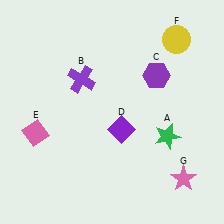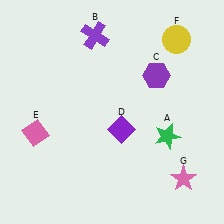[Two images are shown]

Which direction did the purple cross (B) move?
The purple cross (B) moved up.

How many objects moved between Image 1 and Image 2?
1 object moved between the two images.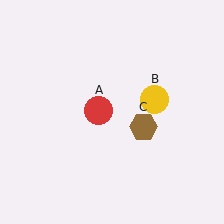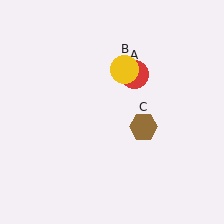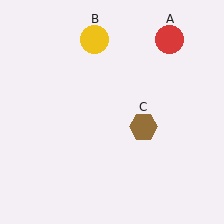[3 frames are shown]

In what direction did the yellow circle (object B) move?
The yellow circle (object B) moved up and to the left.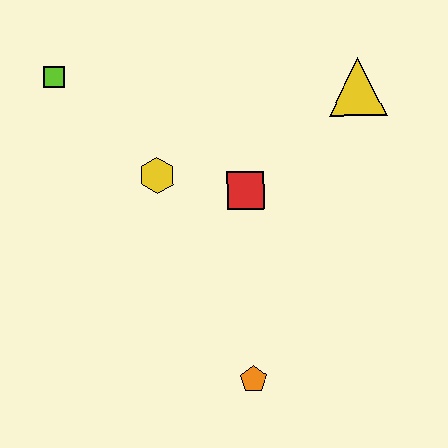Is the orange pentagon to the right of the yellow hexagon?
Yes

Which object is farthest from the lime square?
The orange pentagon is farthest from the lime square.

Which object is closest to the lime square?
The yellow hexagon is closest to the lime square.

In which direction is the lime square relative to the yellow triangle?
The lime square is to the left of the yellow triangle.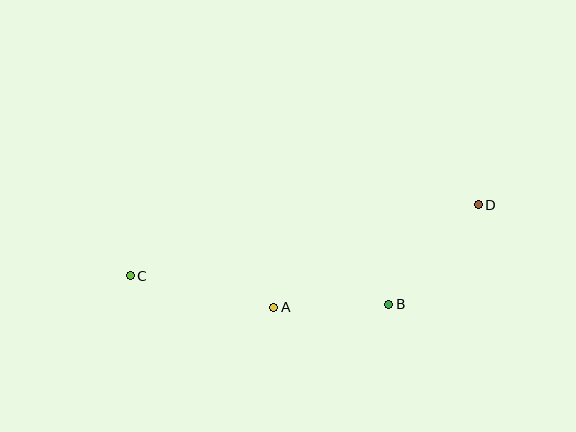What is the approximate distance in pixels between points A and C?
The distance between A and C is approximately 147 pixels.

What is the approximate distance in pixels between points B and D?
The distance between B and D is approximately 134 pixels.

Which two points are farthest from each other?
Points C and D are farthest from each other.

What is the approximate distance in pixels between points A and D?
The distance between A and D is approximately 229 pixels.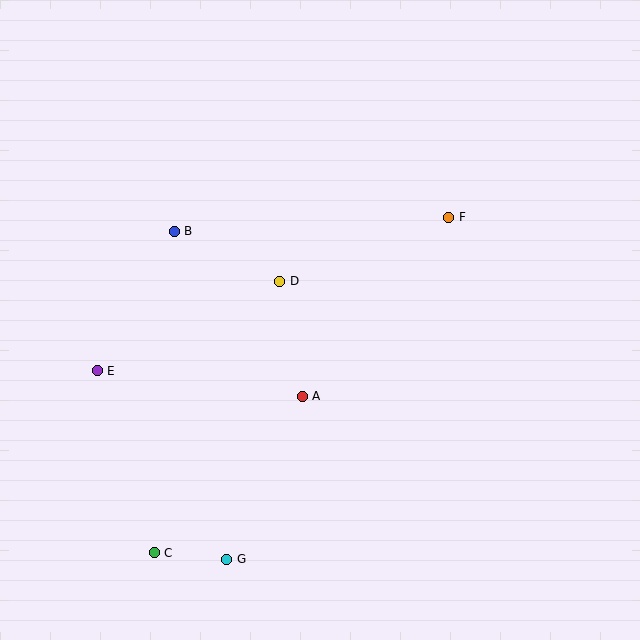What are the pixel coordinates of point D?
Point D is at (280, 281).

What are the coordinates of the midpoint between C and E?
The midpoint between C and E is at (126, 462).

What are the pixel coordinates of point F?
Point F is at (449, 217).